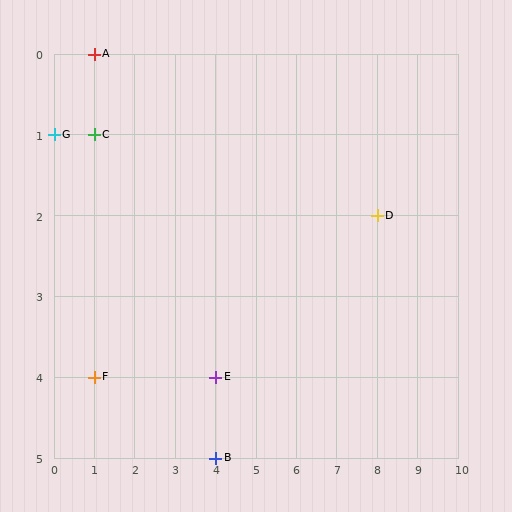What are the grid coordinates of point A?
Point A is at grid coordinates (1, 0).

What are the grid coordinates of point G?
Point G is at grid coordinates (0, 1).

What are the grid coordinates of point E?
Point E is at grid coordinates (4, 4).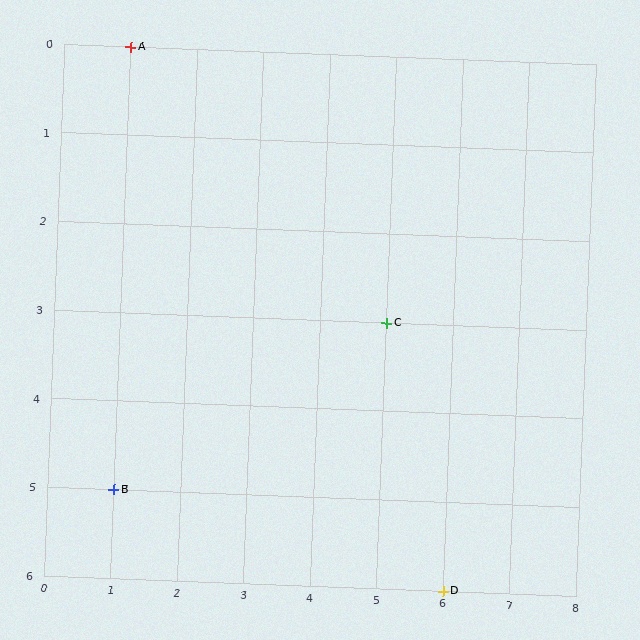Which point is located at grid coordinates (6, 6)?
Point D is at (6, 6).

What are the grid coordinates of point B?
Point B is at grid coordinates (1, 5).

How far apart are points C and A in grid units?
Points C and A are 4 columns and 3 rows apart (about 5.0 grid units diagonally).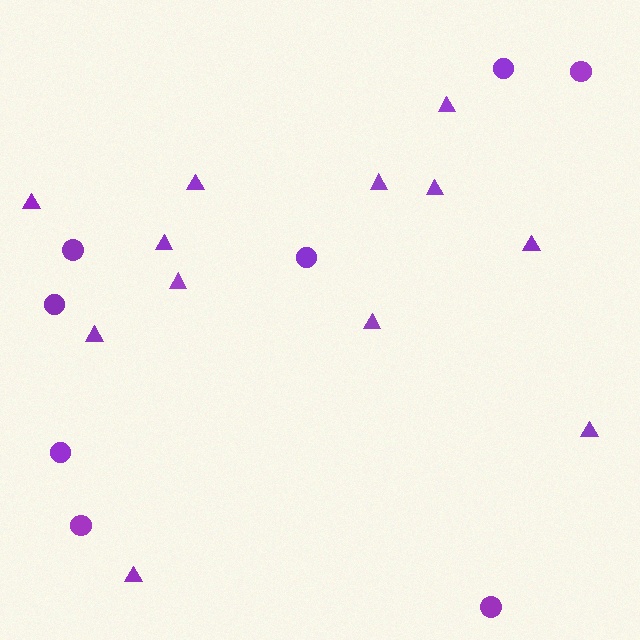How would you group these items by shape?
There are 2 groups: one group of circles (8) and one group of triangles (12).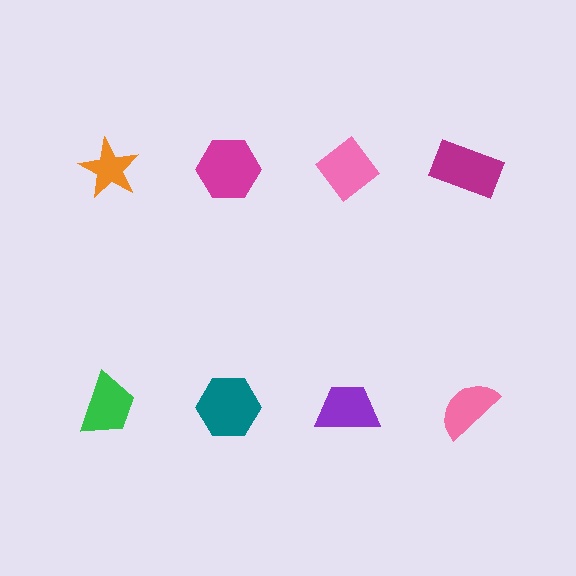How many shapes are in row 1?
4 shapes.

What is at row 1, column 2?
A magenta hexagon.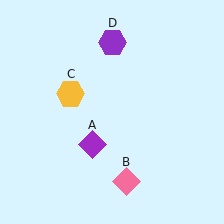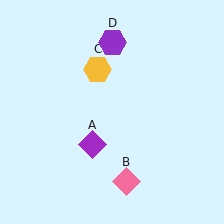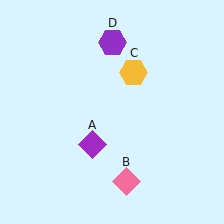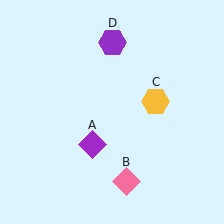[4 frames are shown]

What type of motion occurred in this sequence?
The yellow hexagon (object C) rotated clockwise around the center of the scene.